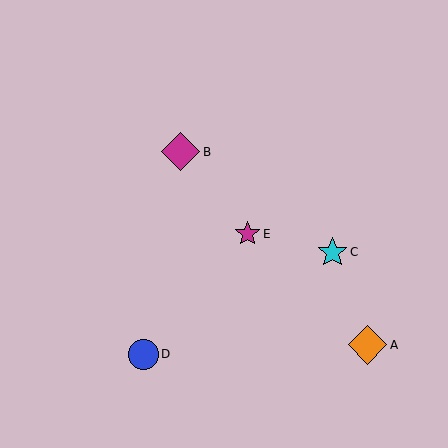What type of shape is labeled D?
Shape D is a blue circle.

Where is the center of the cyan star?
The center of the cyan star is at (333, 252).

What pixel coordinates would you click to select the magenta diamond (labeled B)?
Click at (181, 152) to select the magenta diamond B.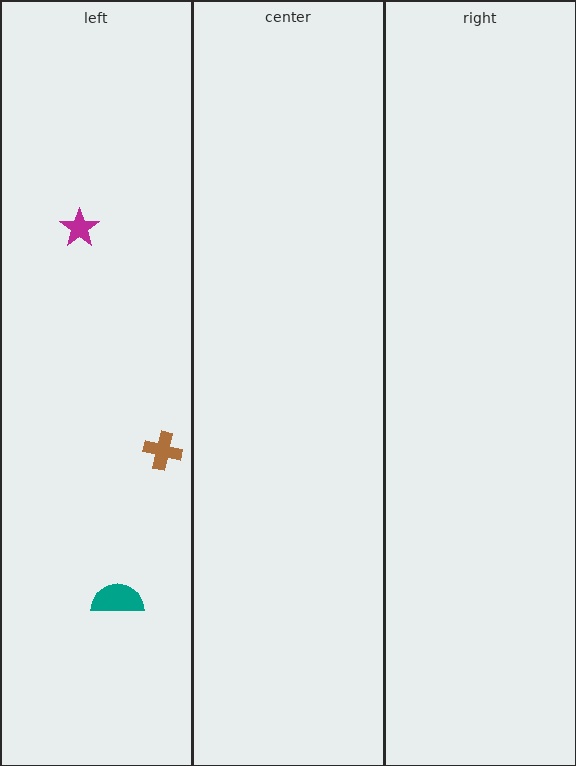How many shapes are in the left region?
3.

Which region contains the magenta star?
The left region.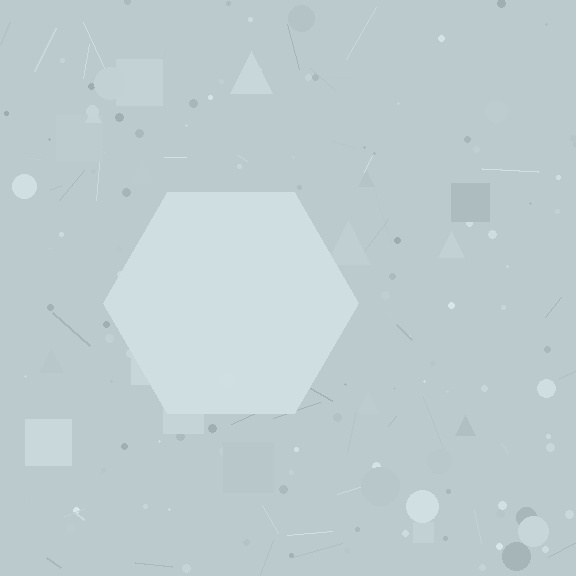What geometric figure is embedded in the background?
A hexagon is embedded in the background.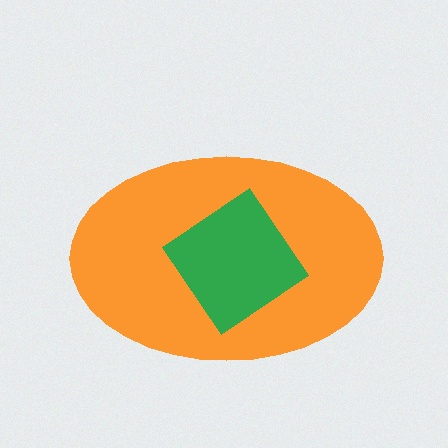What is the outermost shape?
The orange ellipse.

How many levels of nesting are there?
2.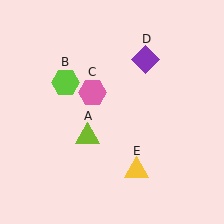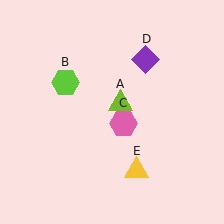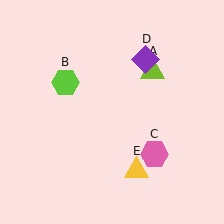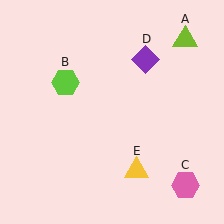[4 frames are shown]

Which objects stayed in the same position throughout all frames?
Lime hexagon (object B) and purple diamond (object D) and yellow triangle (object E) remained stationary.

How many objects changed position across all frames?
2 objects changed position: lime triangle (object A), pink hexagon (object C).